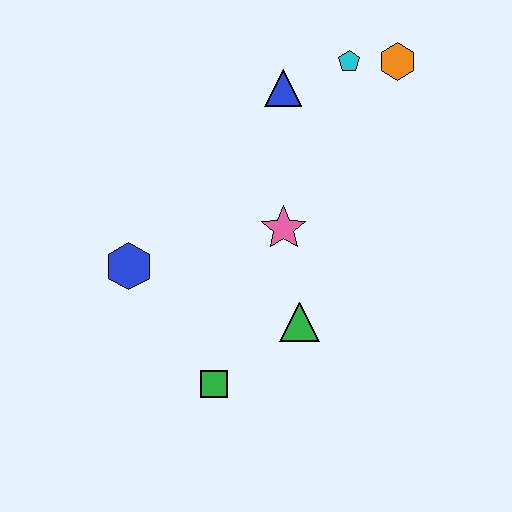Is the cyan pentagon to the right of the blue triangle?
Yes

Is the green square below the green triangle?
Yes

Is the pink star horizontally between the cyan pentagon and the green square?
Yes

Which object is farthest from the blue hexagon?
The orange hexagon is farthest from the blue hexagon.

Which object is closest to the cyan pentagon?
The orange hexagon is closest to the cyan pentagon.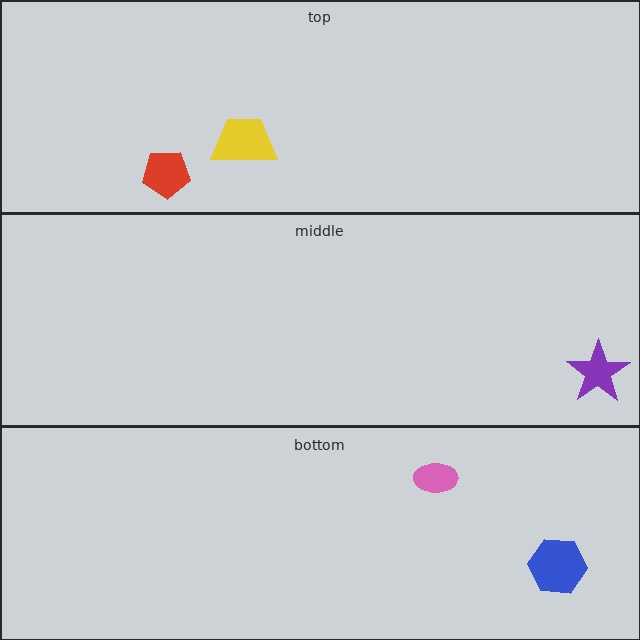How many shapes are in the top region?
2.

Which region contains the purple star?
The middle region.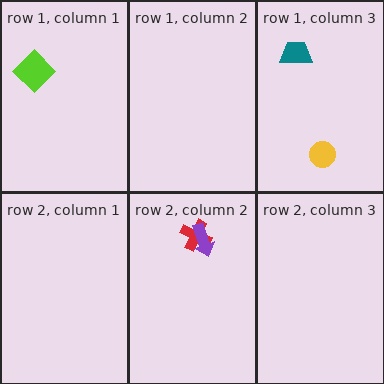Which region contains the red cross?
The row 2, column 2 region.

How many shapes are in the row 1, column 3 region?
2.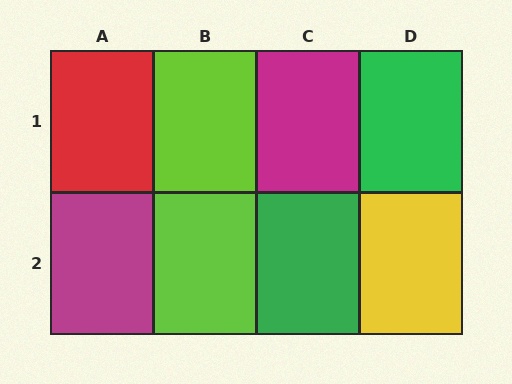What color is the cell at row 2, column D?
Yellow.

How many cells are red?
1 cell is red.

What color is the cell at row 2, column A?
Magenta.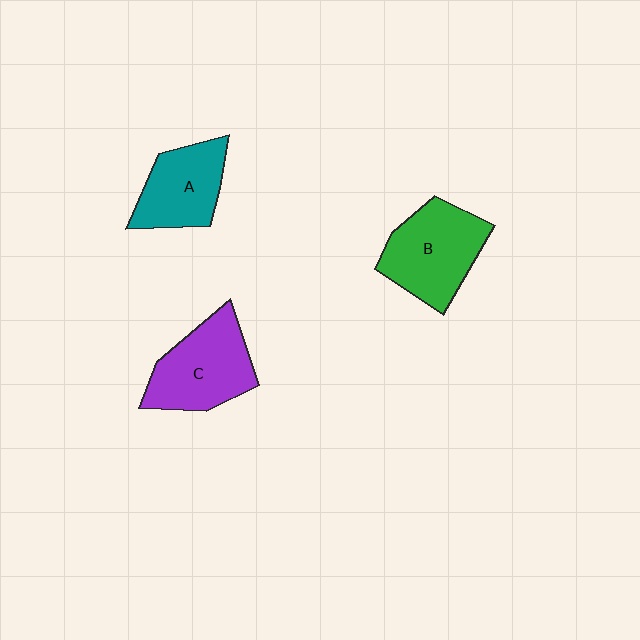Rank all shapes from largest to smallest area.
From largest to smallest: B (green), C (purple), A (teal).